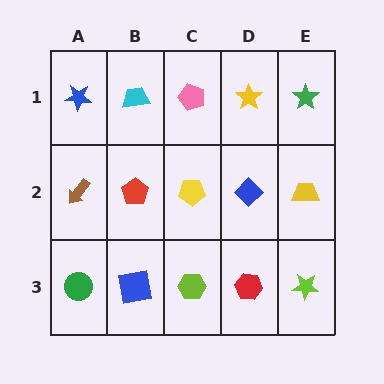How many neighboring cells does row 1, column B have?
3.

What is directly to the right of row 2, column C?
A blue diamond.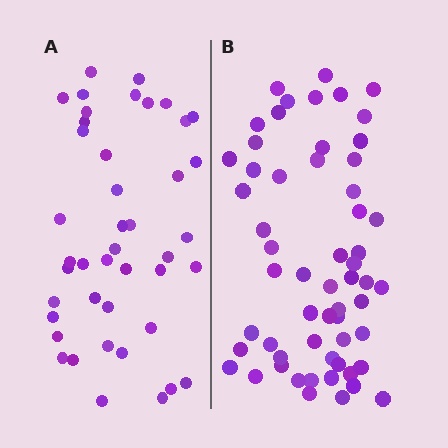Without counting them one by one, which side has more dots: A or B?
Region B (the right region) has more dots.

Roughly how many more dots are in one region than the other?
Region B has approximately 15 more dots than region A.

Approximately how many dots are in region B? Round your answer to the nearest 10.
About 60 dots. (The exact count is 58, which rounds to 60.)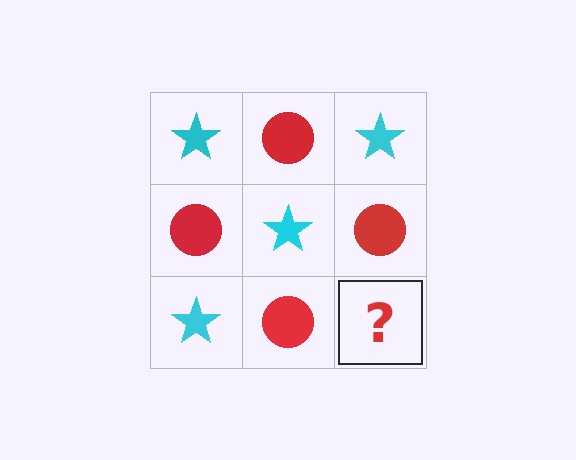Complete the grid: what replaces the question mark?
The question mark should be replaced with a cyan star.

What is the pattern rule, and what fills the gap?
The rule is that it alternates cyan star and red circle in a checkerboard pattern. The gap should be filled with a cyan star.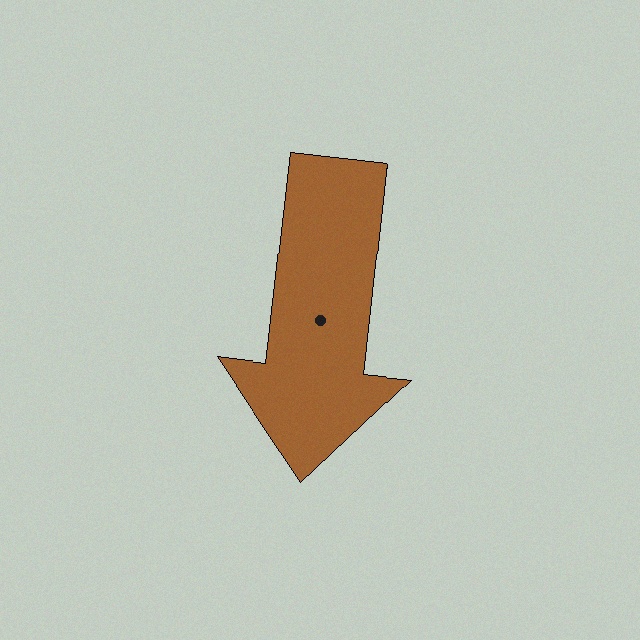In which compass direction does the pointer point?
South.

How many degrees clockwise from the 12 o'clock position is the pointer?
Approximately 186 degrees.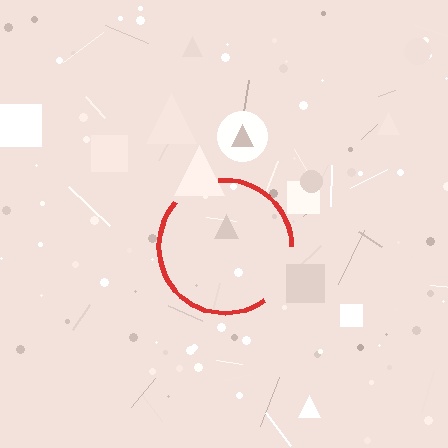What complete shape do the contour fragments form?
The contour fragments form a circle.